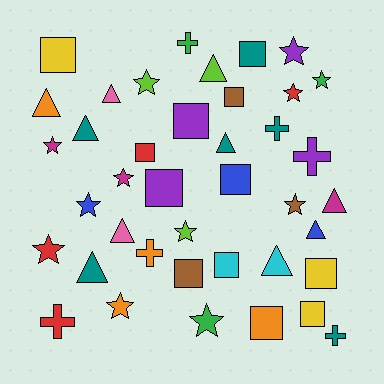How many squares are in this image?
There are 12 squares.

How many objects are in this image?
There are 40 objects.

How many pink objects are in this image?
There are 2 pink objects.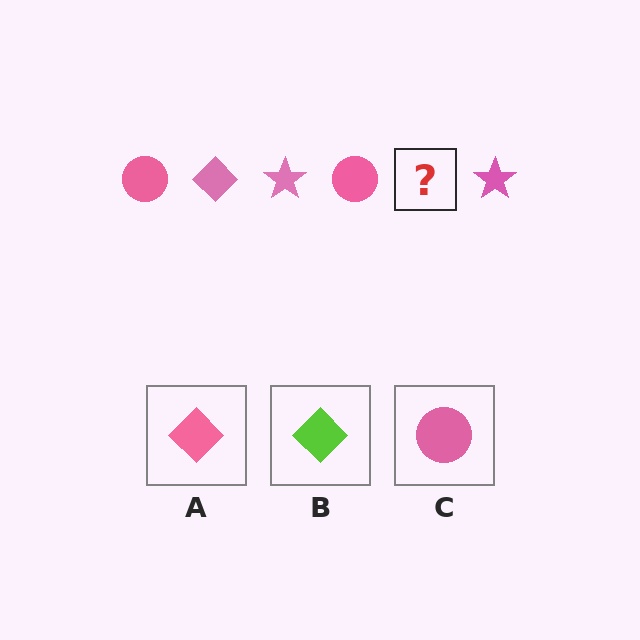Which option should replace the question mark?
Option A.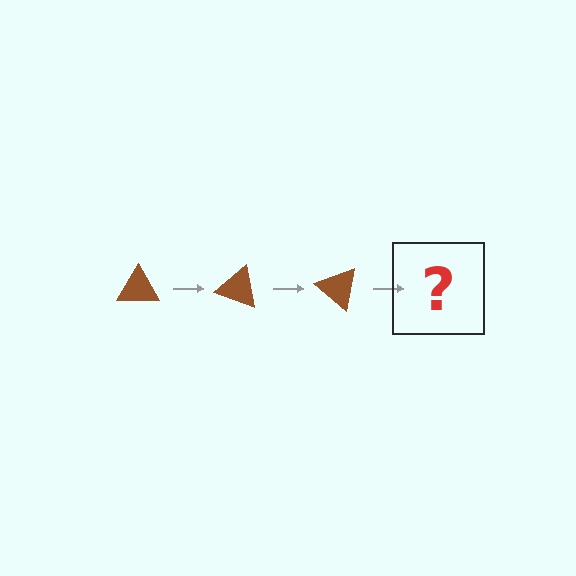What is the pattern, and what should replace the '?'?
The pattern is that the triangle rotates 20 degrees each step. The '?' should be a brown triangle rotated 60 degrees.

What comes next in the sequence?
The next element should be a brown triangle rotated 60 degrees.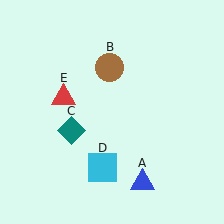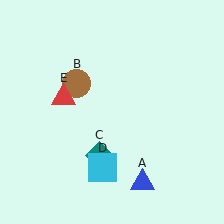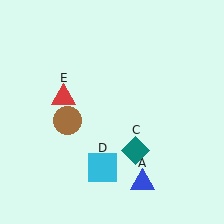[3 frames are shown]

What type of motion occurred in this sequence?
The brown circle (object B), teal diamond (object C) rotated counterclockwise around the center of the scene.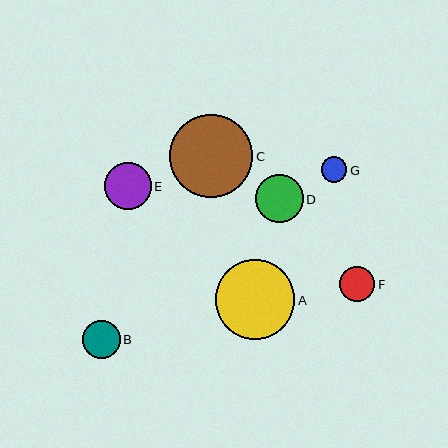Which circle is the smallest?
Circle G is the smallest with a size of approximately 25 pixels.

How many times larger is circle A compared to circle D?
Circle A is approximately 1.7 times the size of circle D.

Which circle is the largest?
Circle C is the largest with a size of approximately 83 pixels.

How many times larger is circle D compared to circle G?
Circle D is approximately 1.9 times the size of circle G.